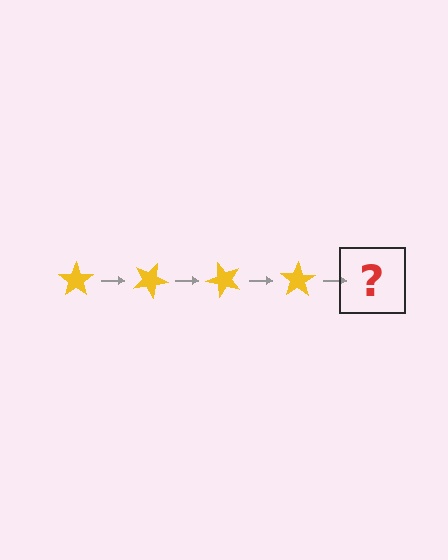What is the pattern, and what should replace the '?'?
The pattern is that the star rotates 25 degrees each step. The '?' should be a yellow star rotated 100 degrees.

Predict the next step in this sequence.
The next step is a yellow star rotated 100 degrees.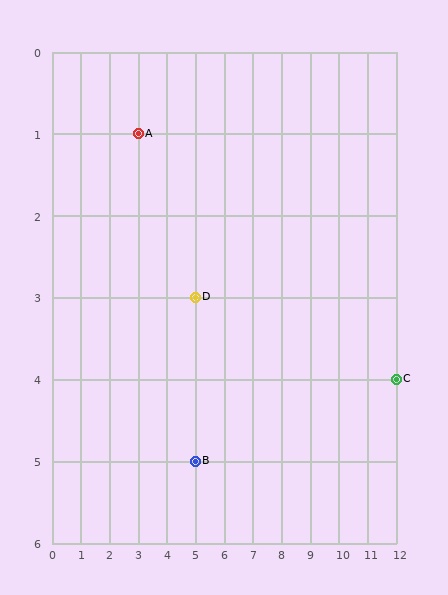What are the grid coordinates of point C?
Point C is at grid coordinates (12, 4).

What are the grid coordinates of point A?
Point A is at grid coordinates (3, 1).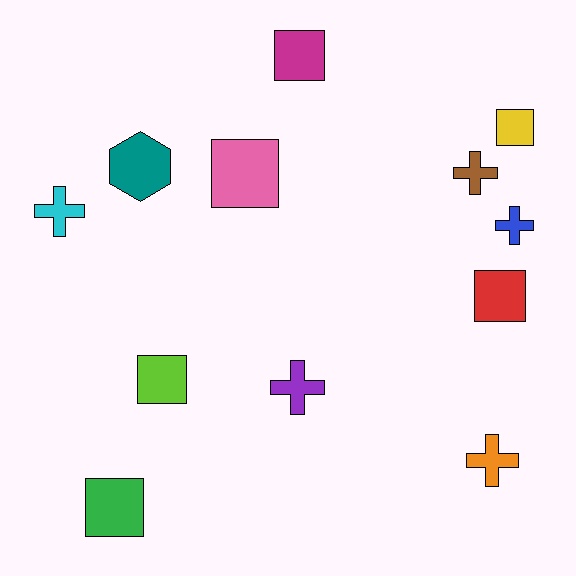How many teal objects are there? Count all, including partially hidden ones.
There is 1 teal object.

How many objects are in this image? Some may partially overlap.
There are 12 objects.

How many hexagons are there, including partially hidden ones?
There is 1 hexagon.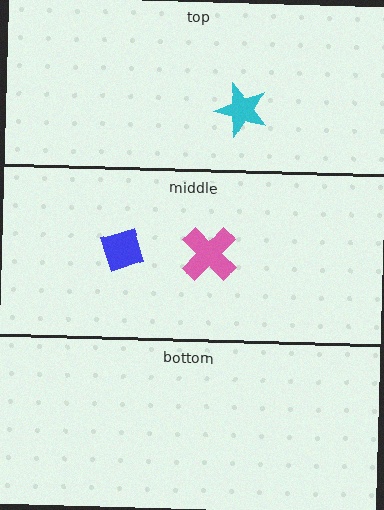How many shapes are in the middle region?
2.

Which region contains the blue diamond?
The middle region.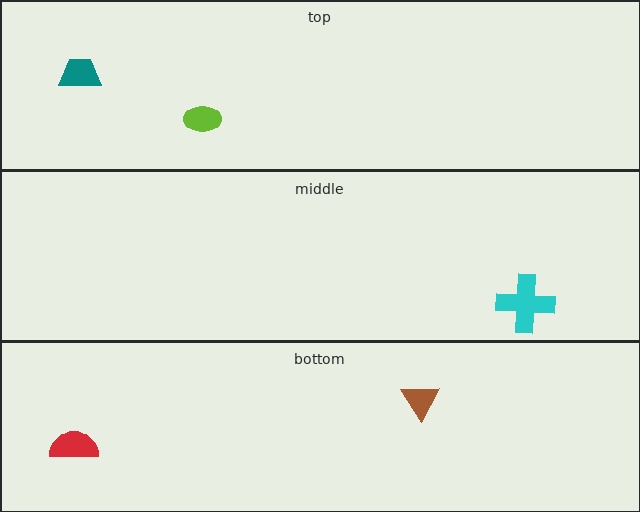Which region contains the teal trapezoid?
The top region.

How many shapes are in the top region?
2.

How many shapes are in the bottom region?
2.